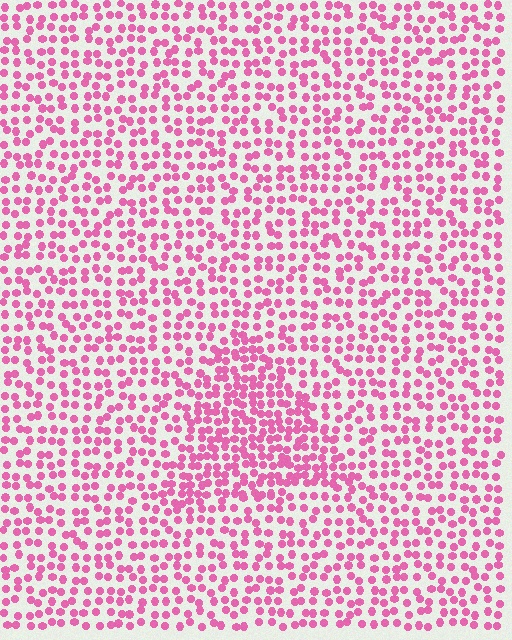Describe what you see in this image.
The image contains small pink elements arranged at two different densities. A triangle-shaped region is visible where the elements are more densely packed than the surrounding area.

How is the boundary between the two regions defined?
The boundary is defined by a change in element density (approximately 1.7x ratio). All elements are the same color, size, and shape.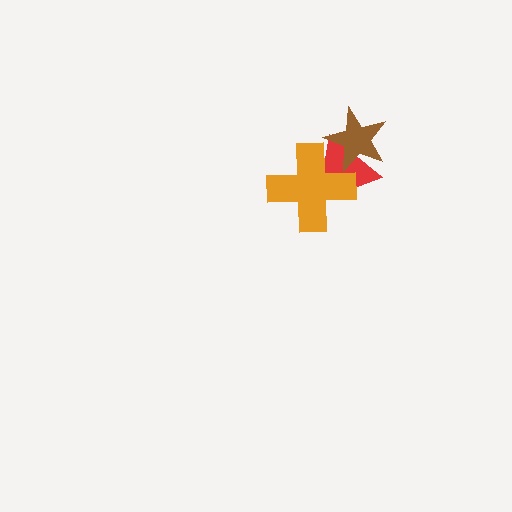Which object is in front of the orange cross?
The brown star is in front of the orange cross.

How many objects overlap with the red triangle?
2 objects overlap with the red triangle.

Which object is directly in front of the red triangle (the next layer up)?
The orange cross is directly in front of the red triangle.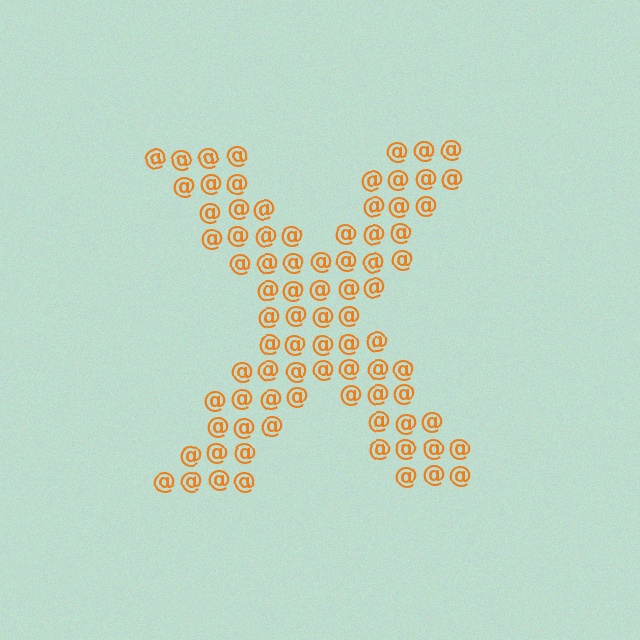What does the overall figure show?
The overall figure shows the letter X.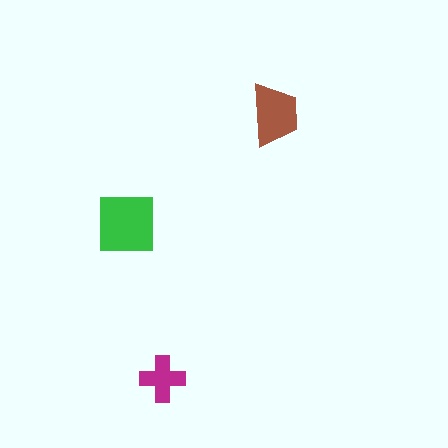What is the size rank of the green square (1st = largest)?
1st.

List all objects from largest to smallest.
The green square, the brown trapezoid, the magenta cross.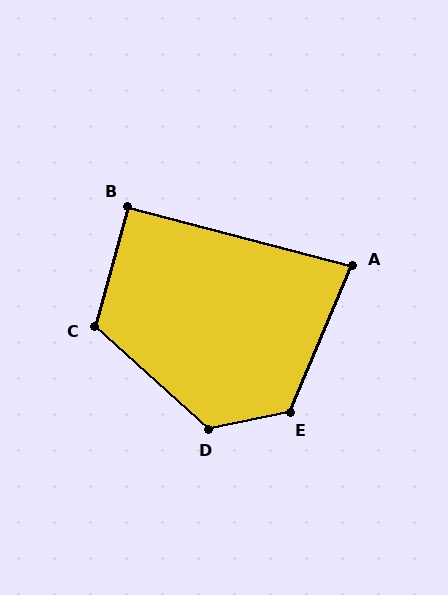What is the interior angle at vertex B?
Approximately 91 degrees (approximately right).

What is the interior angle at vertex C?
Approximately 117 degrees (obtuse).